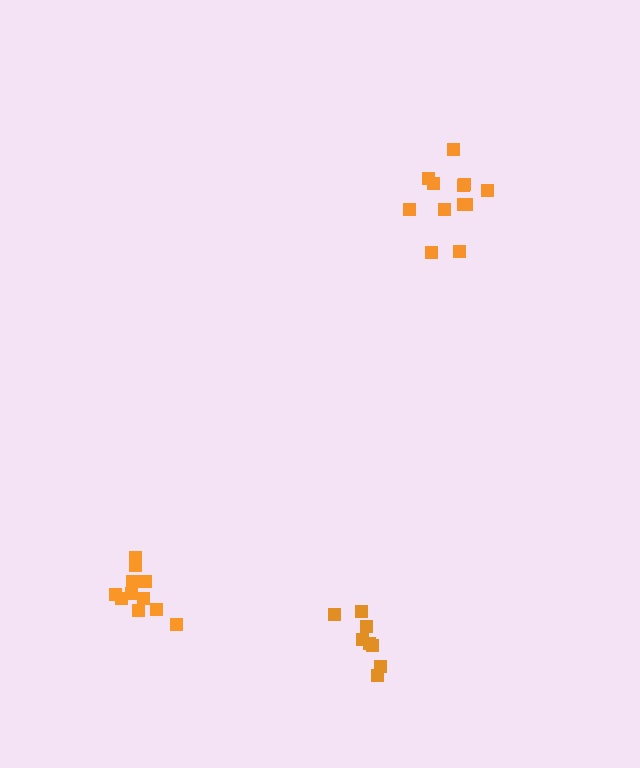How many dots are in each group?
Group 1: 8 dots, Group 2: 12 dots, Group 3: 12 dots (32 total).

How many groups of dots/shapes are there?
There are 3 groups.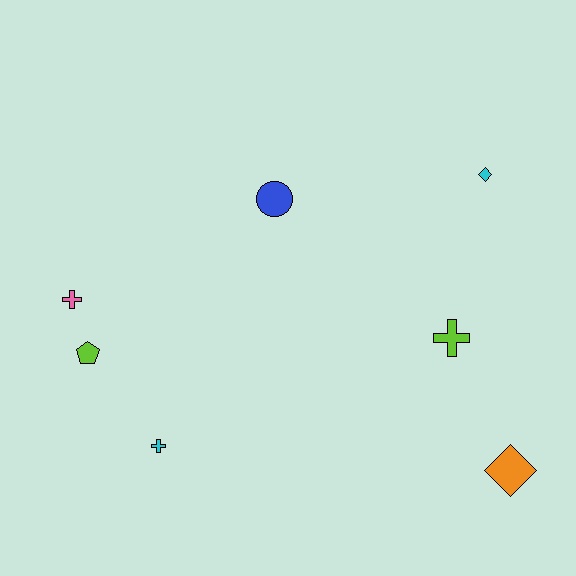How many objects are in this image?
There are 7 objects.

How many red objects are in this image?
There are no red objects.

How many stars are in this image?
There are no stars.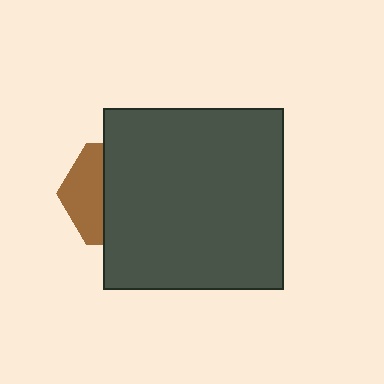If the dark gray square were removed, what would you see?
You would see the complete brown hexagon.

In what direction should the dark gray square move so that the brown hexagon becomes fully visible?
The dark gray square should move right. That is the shortest direction to clear the overlap and leave the brown hexagon fully visible.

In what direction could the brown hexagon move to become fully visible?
The brown hexagon could move left. That would shift it out from behind the dark gray square entirely.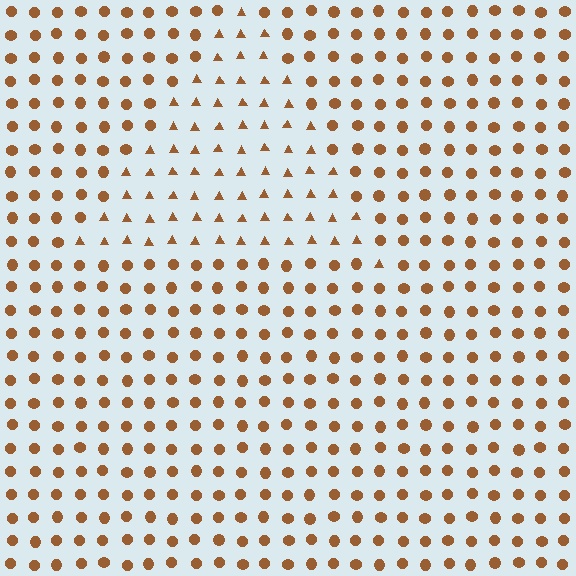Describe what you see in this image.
The image is filled with small brown elements arranged in a uniform grid. A triangle-shaped region contains triangles, while the surrounding area contains circles. The boundary is defined purely by the change in element shape.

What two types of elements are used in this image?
The image uses triangles inside the triangle region and circles outside it.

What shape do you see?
I see a triangle.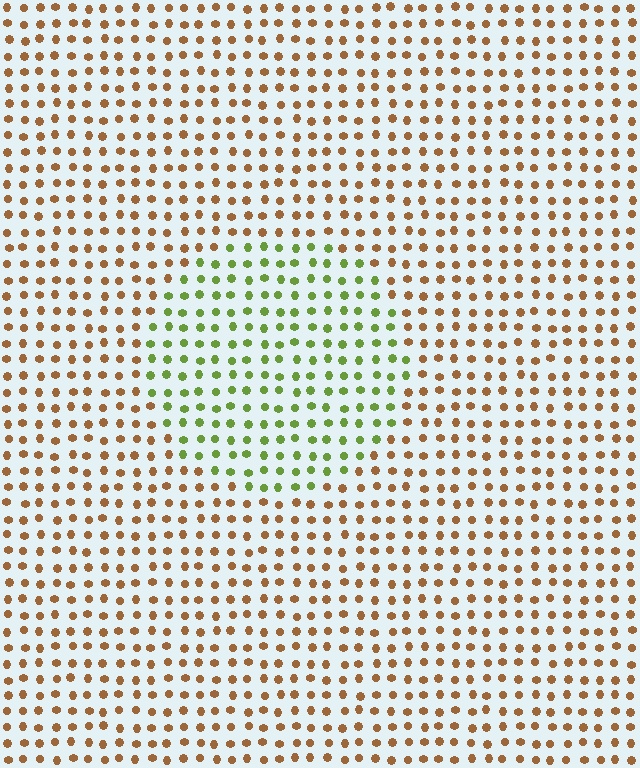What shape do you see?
I see a circle.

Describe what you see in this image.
The image is filled with small brown elements in a uniform arrangement. A circle-shaped region is visible where the elements are tinted to a slightly different hue, forming a subtle color boundary.